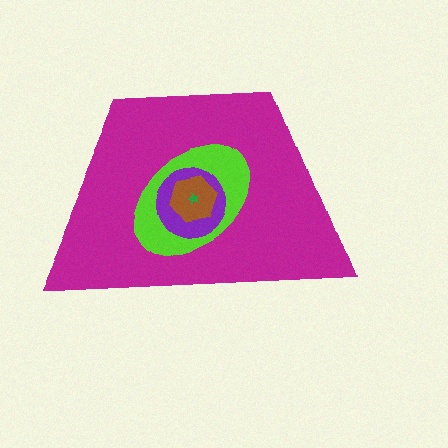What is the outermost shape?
The magenta trapezoid.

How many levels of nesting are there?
5.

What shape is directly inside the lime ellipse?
The purple circle.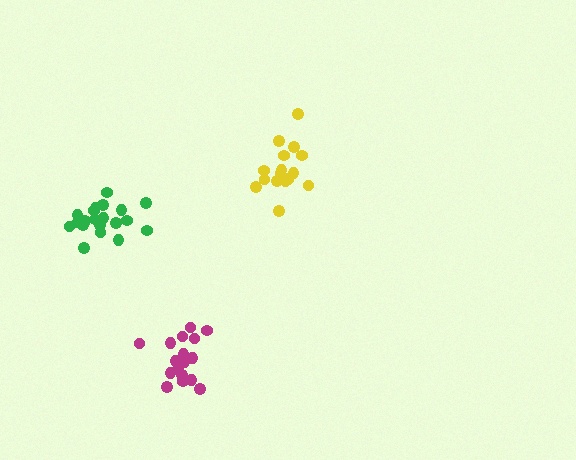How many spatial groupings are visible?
There are 3 spatial groupings.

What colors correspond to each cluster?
The clusters are colored: green, yellow, magenta.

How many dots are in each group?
Group 1: 20 dots, Group 2: 17 dots, Group 3: 17 dots (54 total).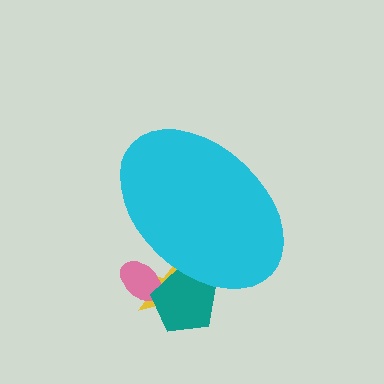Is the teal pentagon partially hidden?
Yes, the teal pentagon is partially hidden behind the cyan ellipse.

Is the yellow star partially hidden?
Yes, the yellow star is partially hidden behind the cyan ellipse.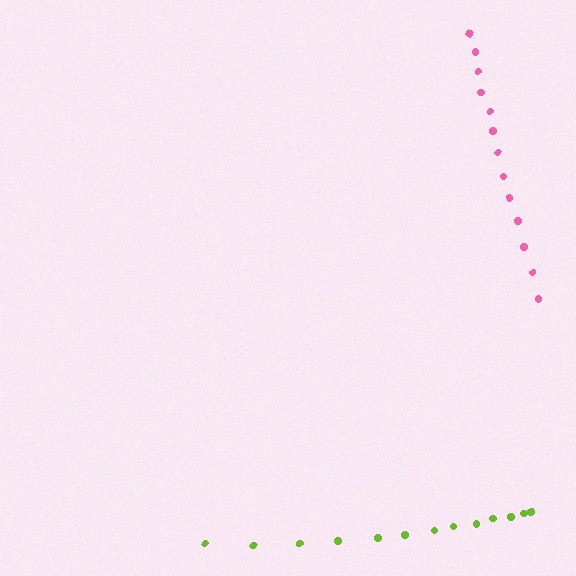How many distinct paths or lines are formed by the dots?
There are 2 distinct paths.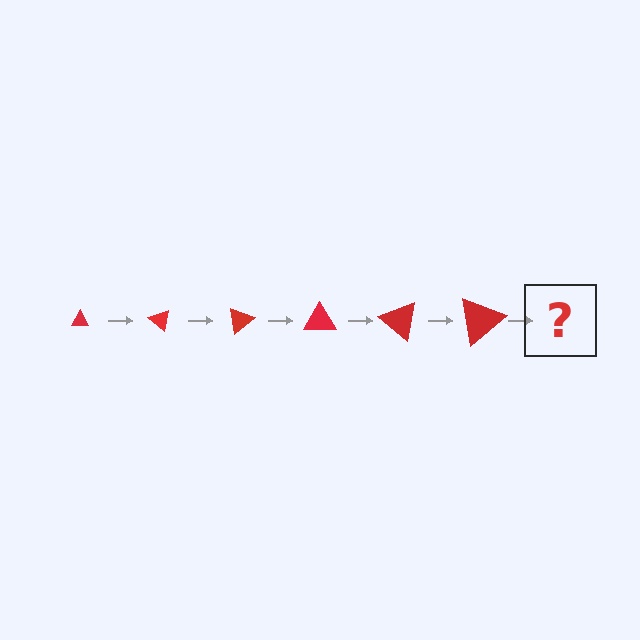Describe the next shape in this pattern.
It should be a triangle, larger than the previous one and rotated 240 degrees from the start.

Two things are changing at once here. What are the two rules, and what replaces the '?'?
The two rules are that the triangle grows larger each step and it rotates 40 degrees each step. The '?' should be a triangle, larger than the previous one and rotated 240 degrees from the start.